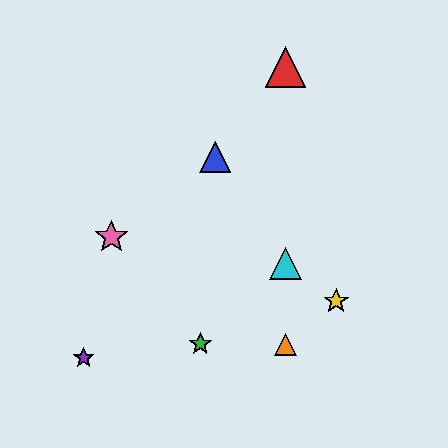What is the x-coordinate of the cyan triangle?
The cyan triangle is at x≈286.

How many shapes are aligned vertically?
3 shapes (the red triangle, the orange triangle, the cyan triangle) are aligned vertically.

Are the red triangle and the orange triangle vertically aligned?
Yes, both are at x≈286.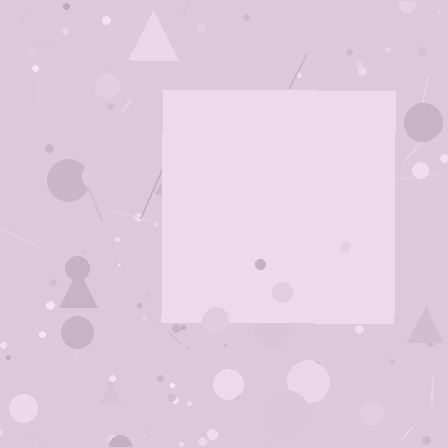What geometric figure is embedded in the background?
A square is embedded in the background.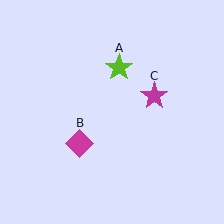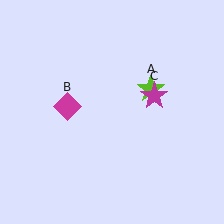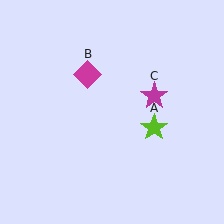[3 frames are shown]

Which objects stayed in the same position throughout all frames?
Magenta star (object C) remained stationary.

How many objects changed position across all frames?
2 objects changed position: lime star (object A), magenta diamond (object B).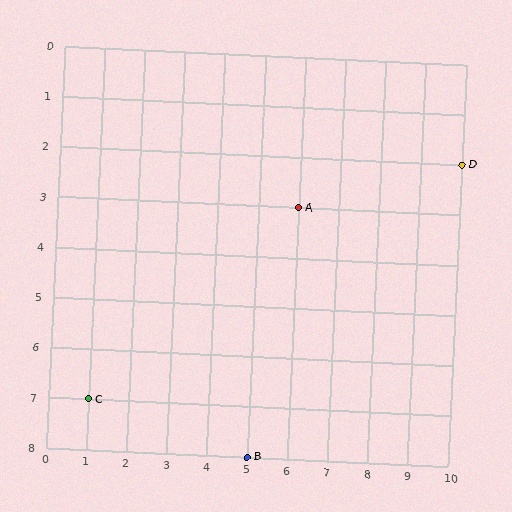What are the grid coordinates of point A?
Point A is at grid coordinates (6, 3).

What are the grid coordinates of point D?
Point D is at grid coordinates (10, 2).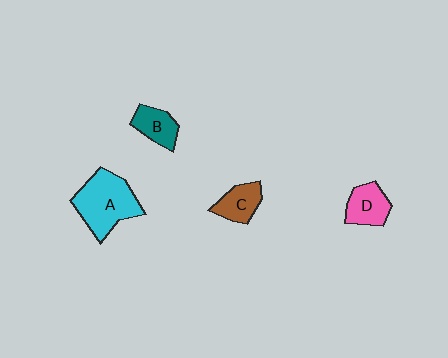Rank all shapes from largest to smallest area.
From largest to smallest: A (cyan), D (pink), C (brown), B (teal).